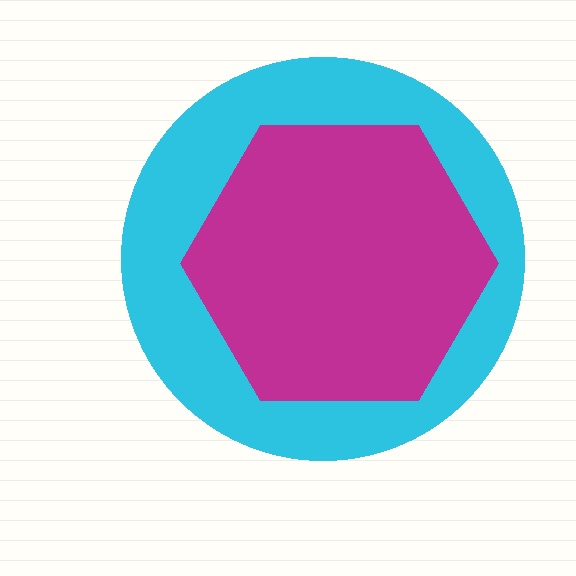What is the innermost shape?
The magenta hexagon.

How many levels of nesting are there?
2.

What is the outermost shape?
The cyan circle.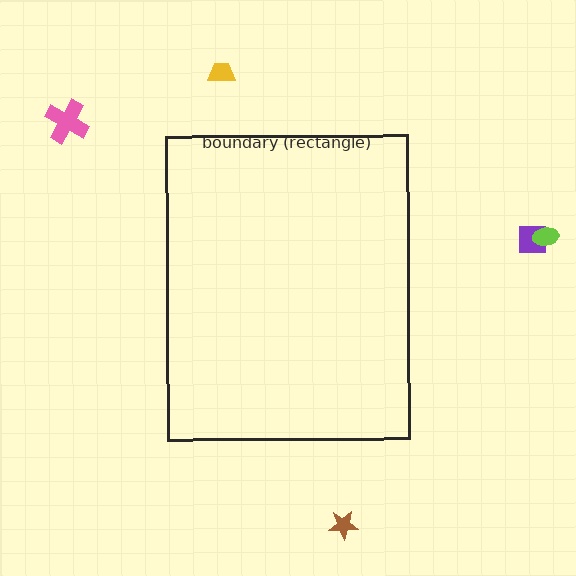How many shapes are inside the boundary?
0 inside, 5 outside.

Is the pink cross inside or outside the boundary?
Outside.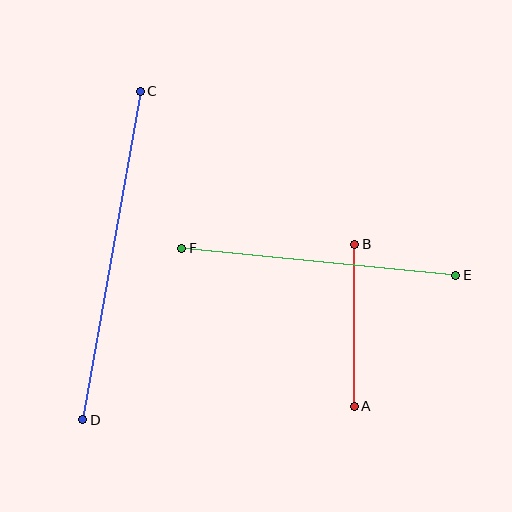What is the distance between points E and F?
The distance is approximately 276 pixels.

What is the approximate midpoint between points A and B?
The midpoint is at approximately (354, 325) pixels.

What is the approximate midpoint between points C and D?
The midpoint is at approximately (112, 255) pixels.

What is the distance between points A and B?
The distance is approximately 162 pixels.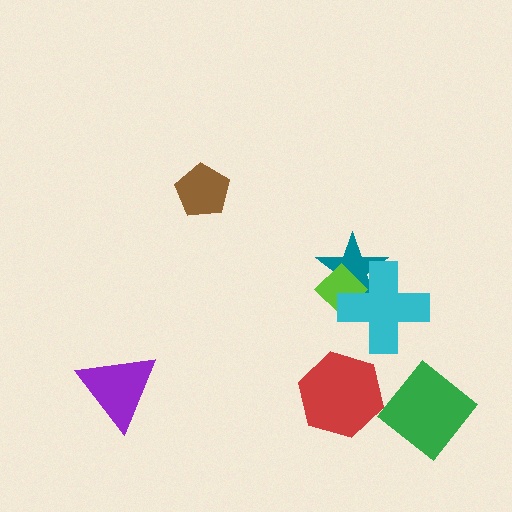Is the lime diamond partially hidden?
Yes, it is partially covered by another shape.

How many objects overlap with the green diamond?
0 objects overlap with the green diamond.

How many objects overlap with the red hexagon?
0 objects overlap with the red hexagon.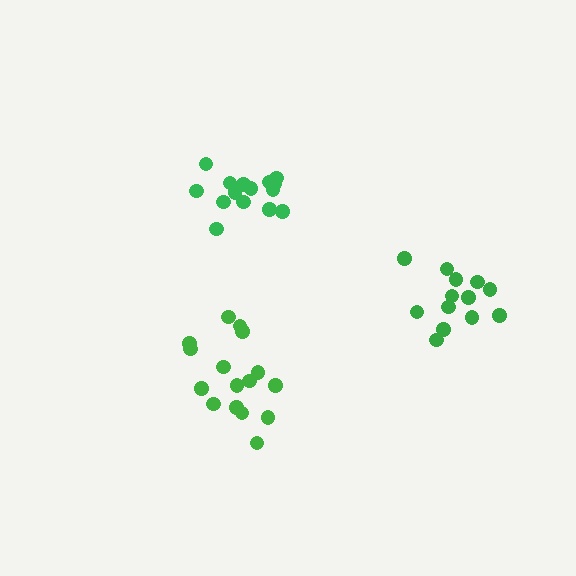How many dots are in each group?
Group 1: 16 dots, Group 2: 13 dots, Group 3: 15 dots (44 total).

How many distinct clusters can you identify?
There are 3 distinct clusters.